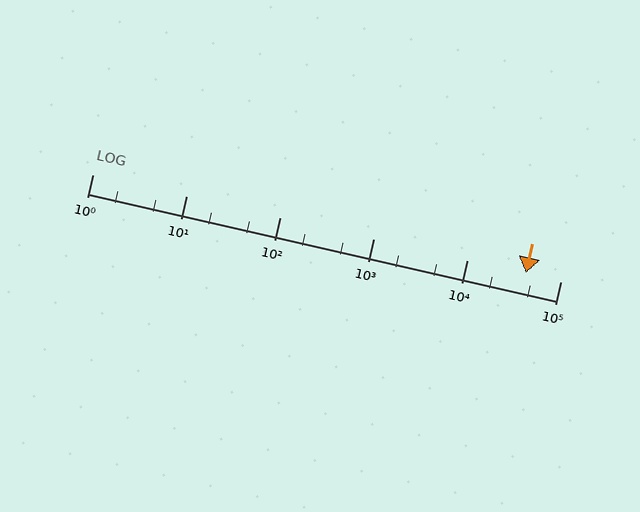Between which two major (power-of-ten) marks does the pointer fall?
The pointer is between 10000 and 100000.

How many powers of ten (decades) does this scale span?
The scale spans 5 decades, from 1 to 100000.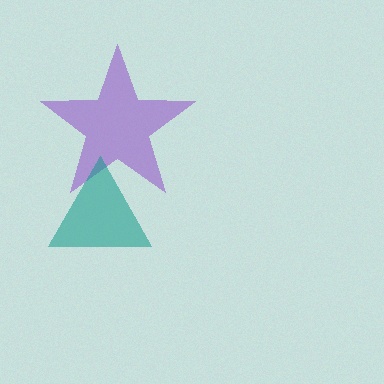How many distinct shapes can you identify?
There are 2 distinct shapes: a purple star, a teal triangle.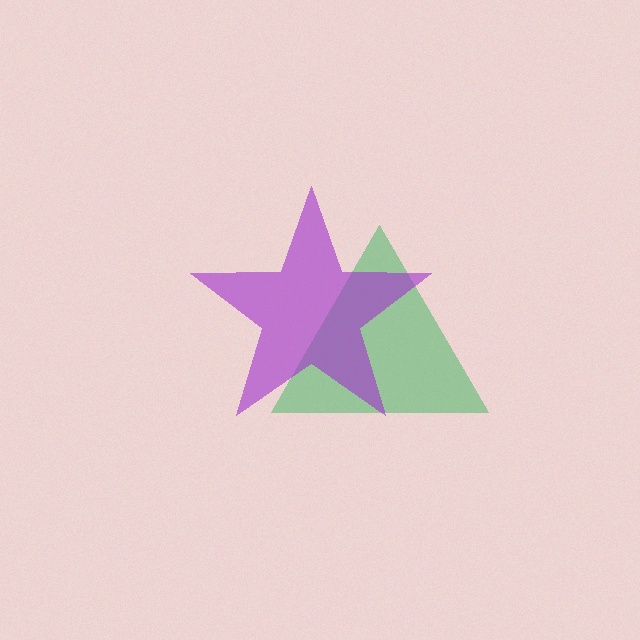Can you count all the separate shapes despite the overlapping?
Yes, there are 2 separate shapes.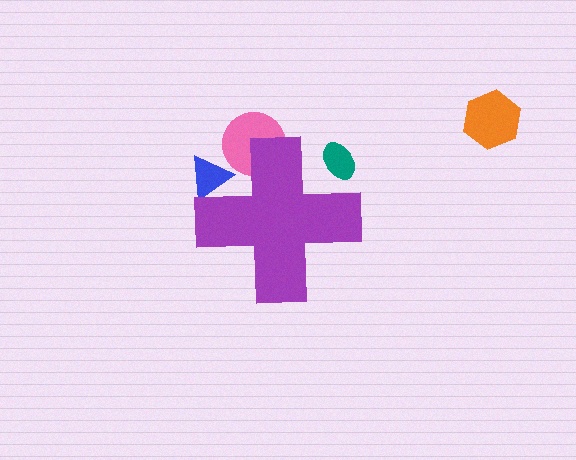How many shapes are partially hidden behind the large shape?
3 shapes are partially hidden.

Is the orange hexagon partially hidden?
No, the orange hexagon is fully visible.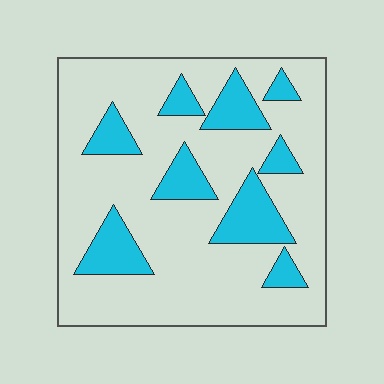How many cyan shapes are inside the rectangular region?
9.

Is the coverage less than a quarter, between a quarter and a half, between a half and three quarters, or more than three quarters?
Less than a quarter.